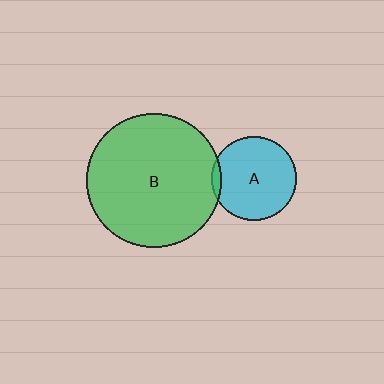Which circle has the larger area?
Circle B (green).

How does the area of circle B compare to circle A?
Approximately 2.5 times.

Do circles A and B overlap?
Yes.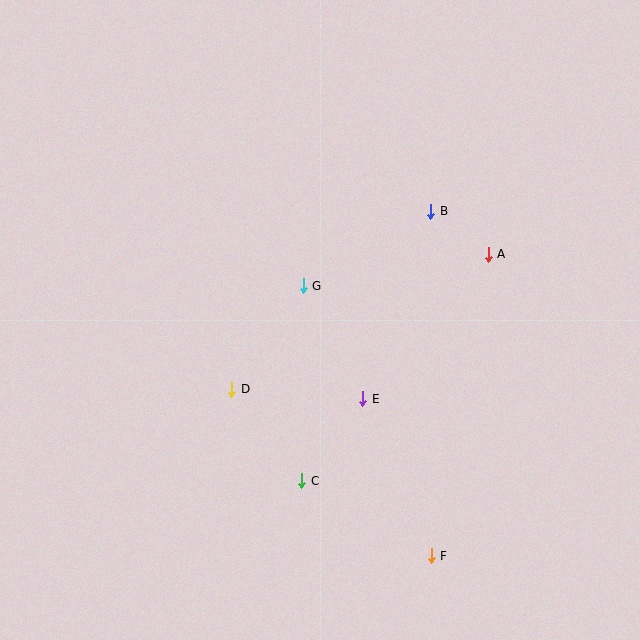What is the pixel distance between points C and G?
The distance between C and G is 195 pixels.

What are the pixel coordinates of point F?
Point F is at (431, 556).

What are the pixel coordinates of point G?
Point G is at (303, 286).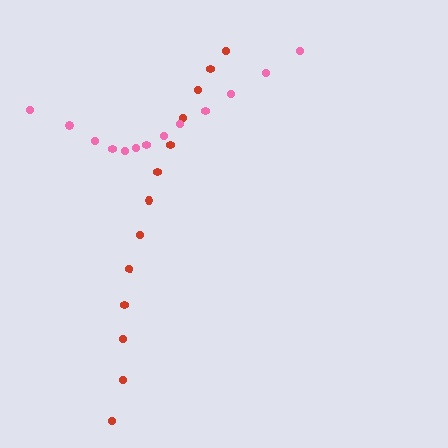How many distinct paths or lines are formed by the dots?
There are 2 distinct paths.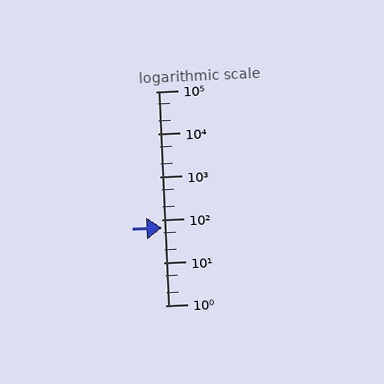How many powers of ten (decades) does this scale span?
The scale spans 5 decades, from 1 to 100000.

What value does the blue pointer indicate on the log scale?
The pointer indicates approximately 64.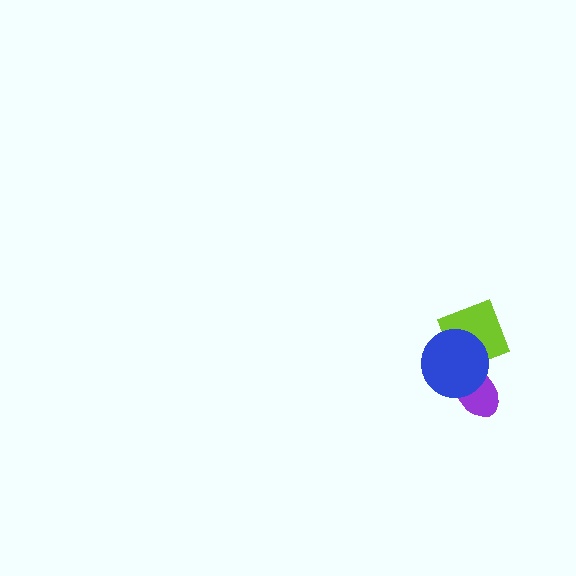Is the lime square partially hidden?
Yes, it is partially covered by another shape.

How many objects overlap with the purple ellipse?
1 object overlaps with the purple ellipse.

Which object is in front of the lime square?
The blue circle is in front of the lime square.